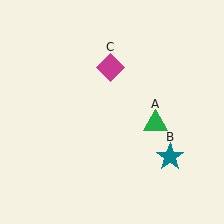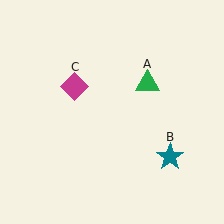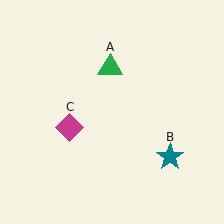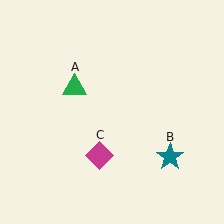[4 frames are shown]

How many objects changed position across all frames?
2 objects changed position: green triangle (object A), magenta diamond (object C).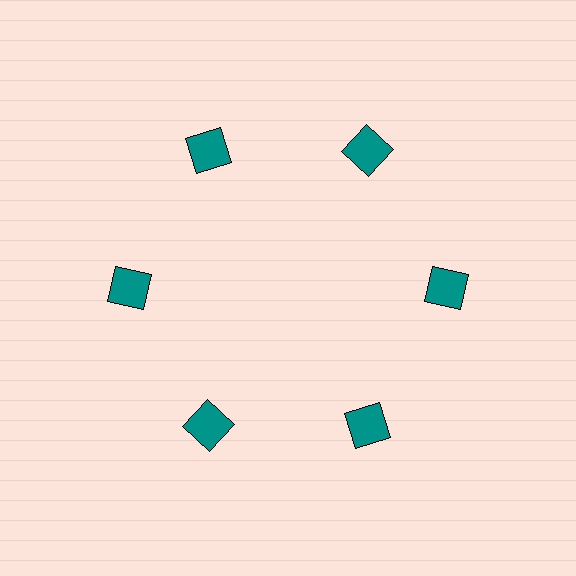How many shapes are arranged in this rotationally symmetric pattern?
There are 6 shapes, arranged in 6 groups of 1.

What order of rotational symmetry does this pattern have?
This pattern has 6-fold rotational symmetry.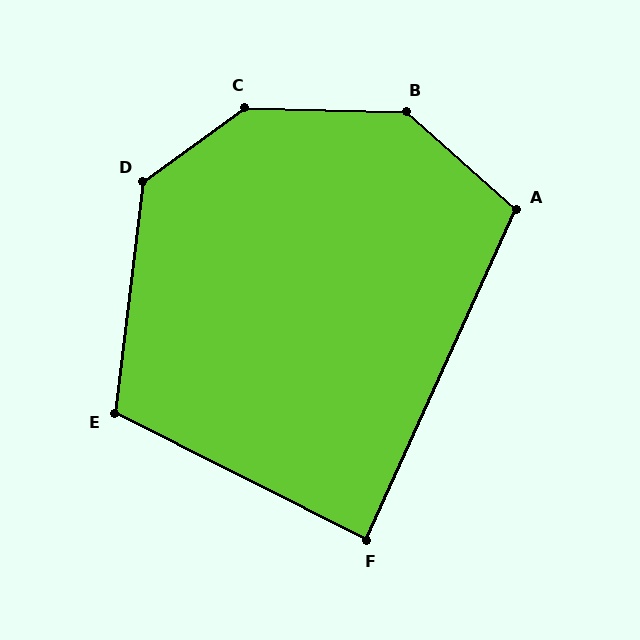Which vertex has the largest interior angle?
C, at approximately 143 degrees.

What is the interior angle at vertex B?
Approximately 140 degrees (obtuse).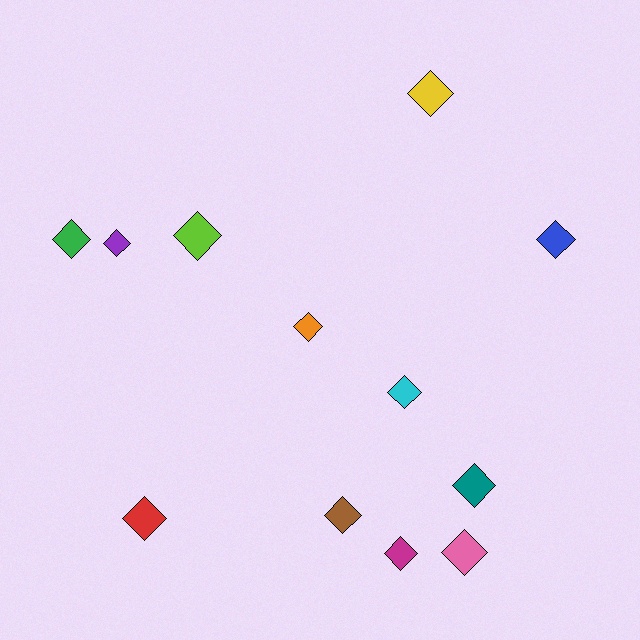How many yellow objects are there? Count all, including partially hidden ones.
There is 1 yellow object.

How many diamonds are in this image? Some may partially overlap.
There are 12 diamonds.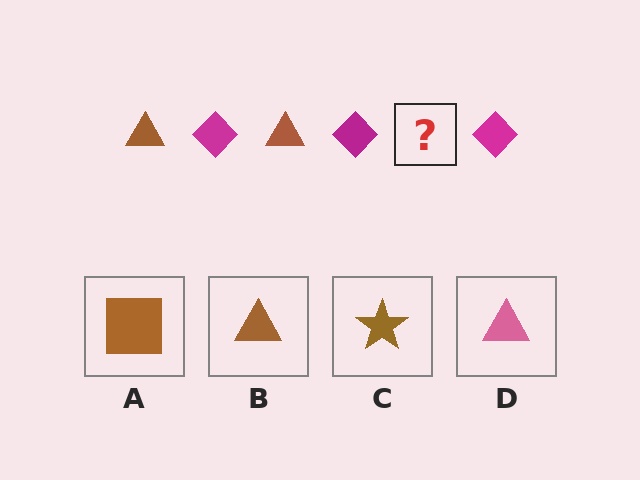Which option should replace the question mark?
Option B.